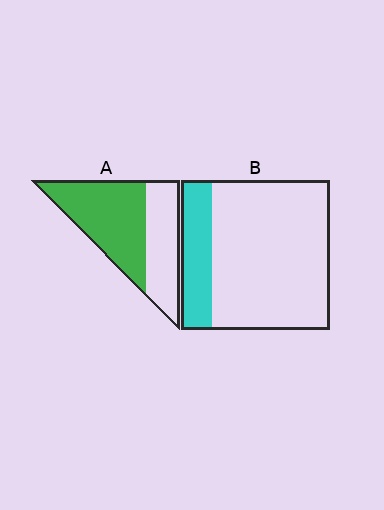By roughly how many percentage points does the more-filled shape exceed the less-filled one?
By roughly 40 percentage points (A over B).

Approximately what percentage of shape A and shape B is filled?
A is approximately 60% and B is approximately 20%.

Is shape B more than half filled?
No.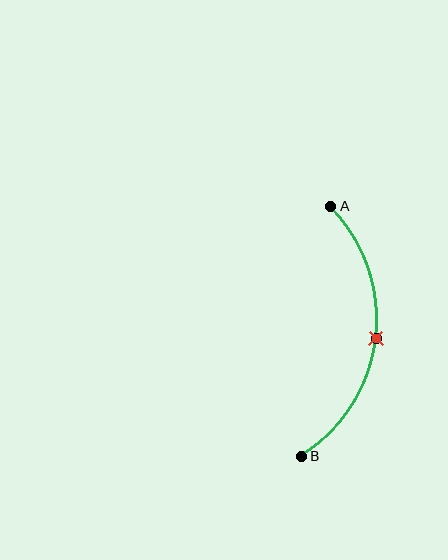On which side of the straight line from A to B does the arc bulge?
The arc bulges to the right of the straight line connecting A and B.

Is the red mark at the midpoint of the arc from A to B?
Yes. The red mark lies on the arc at equal arc-length from both A and B — it is the arc midpoint.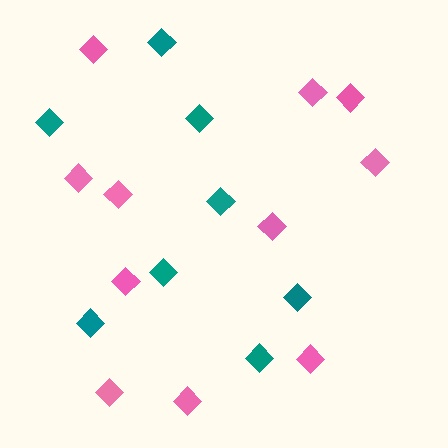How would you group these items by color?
There are 2 groups: one group of pink diamonds (11) and one group of teal diamonds (8).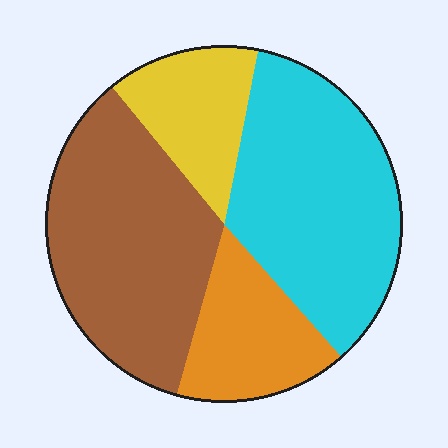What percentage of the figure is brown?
Brown takes up between a third and a half of the figure.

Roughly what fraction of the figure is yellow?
Yellow takes up about one eighth (1/8) of the figure.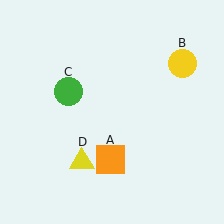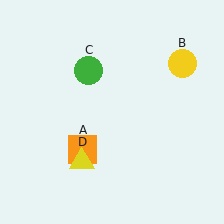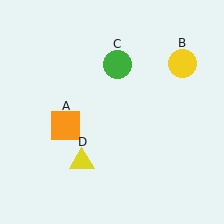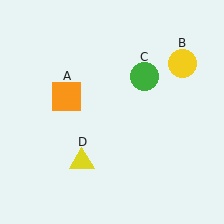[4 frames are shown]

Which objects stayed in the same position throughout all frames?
Yellow circle (object B) and yellow triangle (object D) remained stationary.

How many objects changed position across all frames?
2 objects changed position: orange square (object A), green circle (object C).